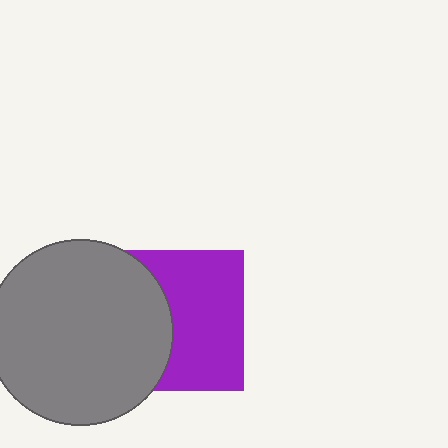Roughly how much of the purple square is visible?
About half of it is visible (roughly 57%).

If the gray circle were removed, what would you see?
You would see the complete purple square.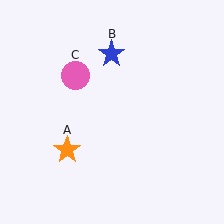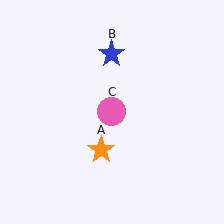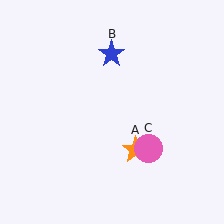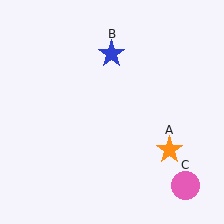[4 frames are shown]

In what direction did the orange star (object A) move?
The orange star (object A) moved right.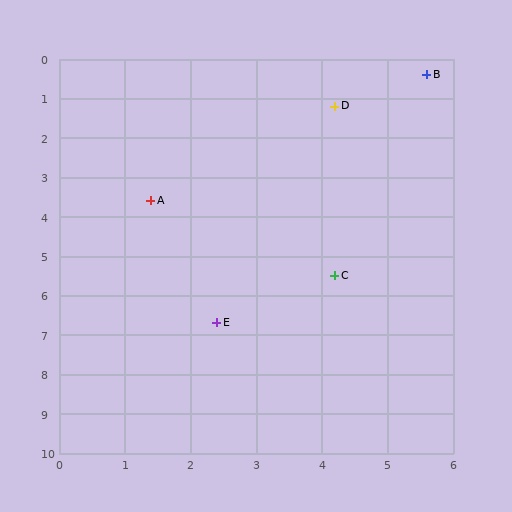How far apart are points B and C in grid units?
Points B and C are about 5.3 grid units apart.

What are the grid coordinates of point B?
Point B is at approximately (5.6, 0.4).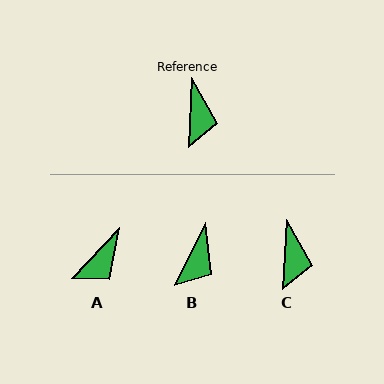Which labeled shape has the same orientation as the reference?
C.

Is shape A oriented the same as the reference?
No, it is off by about 41 degrees.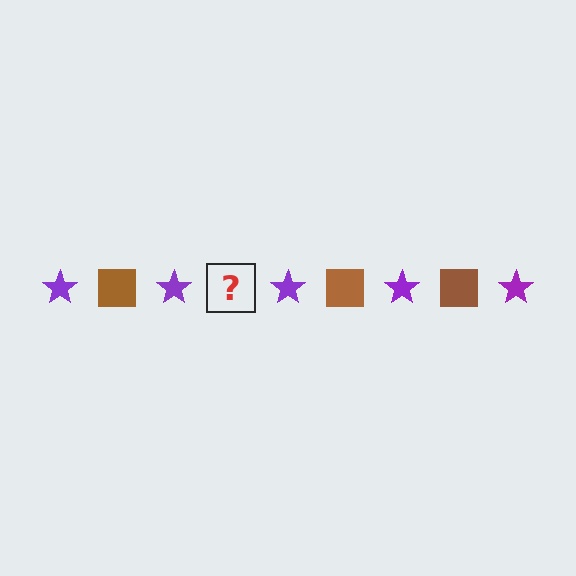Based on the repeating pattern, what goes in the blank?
The blank should be a brown square.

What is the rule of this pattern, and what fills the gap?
The rule is that the pattern alternates between purple star and brown square. The gap should be filled with a brown square.